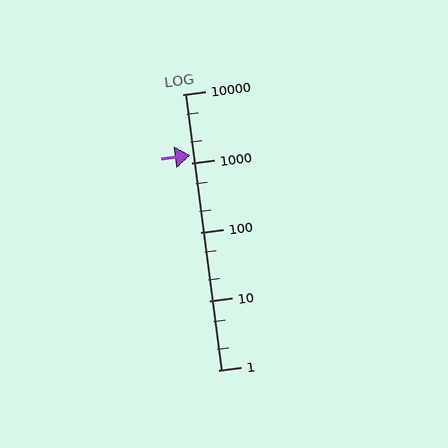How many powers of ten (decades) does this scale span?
The scale spans 4 decades, from 1 to 10000.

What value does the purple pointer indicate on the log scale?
The pointer indicates approximately 1300.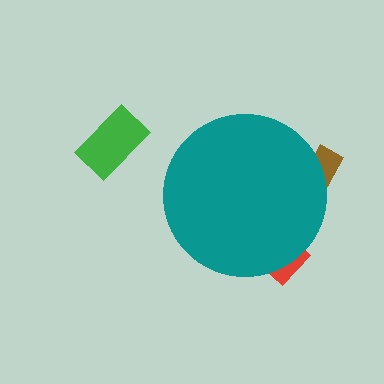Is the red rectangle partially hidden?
Yes, the red rectangle is partially hidden behind the teal circle.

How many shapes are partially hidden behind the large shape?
2 shapes are partially hidden.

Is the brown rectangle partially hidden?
Yes, the brown rectangle is partially hidden behind the teal circle.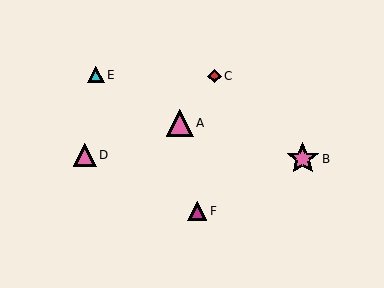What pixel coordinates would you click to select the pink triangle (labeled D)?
Click at (85, 155) to select the pink triangle D.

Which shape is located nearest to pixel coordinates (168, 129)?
The pink triangle (labeled A) at (180, 123) is nearest to that location.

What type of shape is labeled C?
Shape C is a red diamond.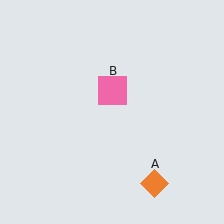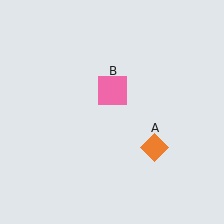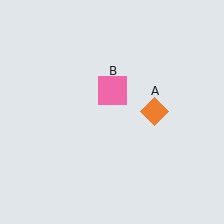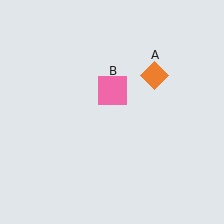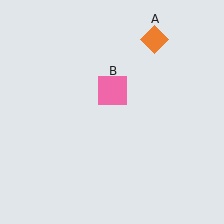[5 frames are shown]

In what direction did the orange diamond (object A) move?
The orange diamond (object A) moved up.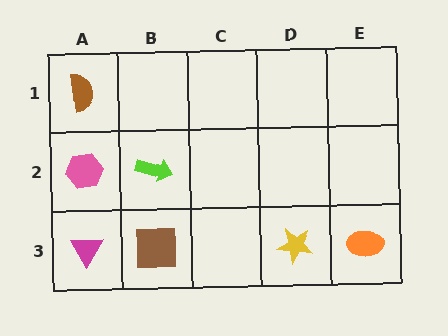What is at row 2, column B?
A lime arrow.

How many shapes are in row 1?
1 shape.